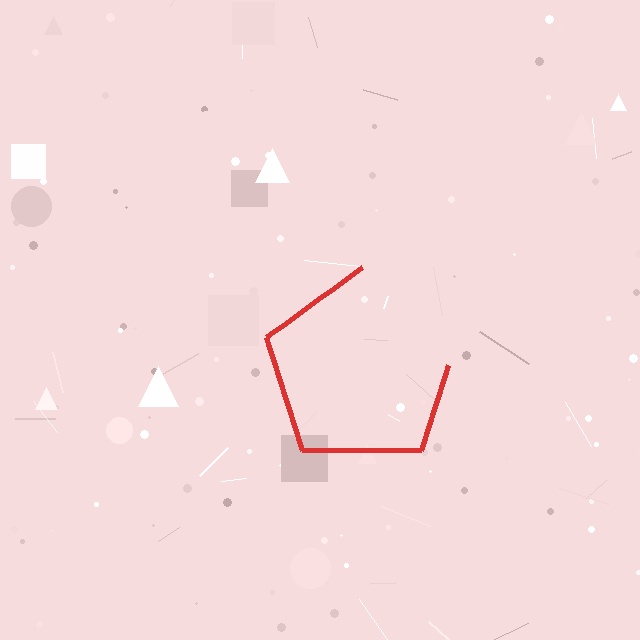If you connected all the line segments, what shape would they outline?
They would outline a pentagon.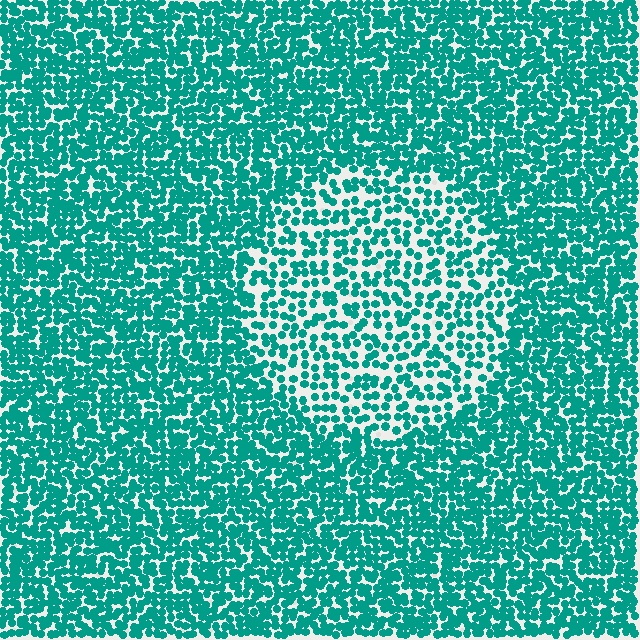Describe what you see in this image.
The image contains small teal elements arranged at two different densities. A circle-shaped region is visible where the elements are less densely packed than the surrounding area.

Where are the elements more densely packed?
The elements are more densely packed outside the circle boundary.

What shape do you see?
I see a circle.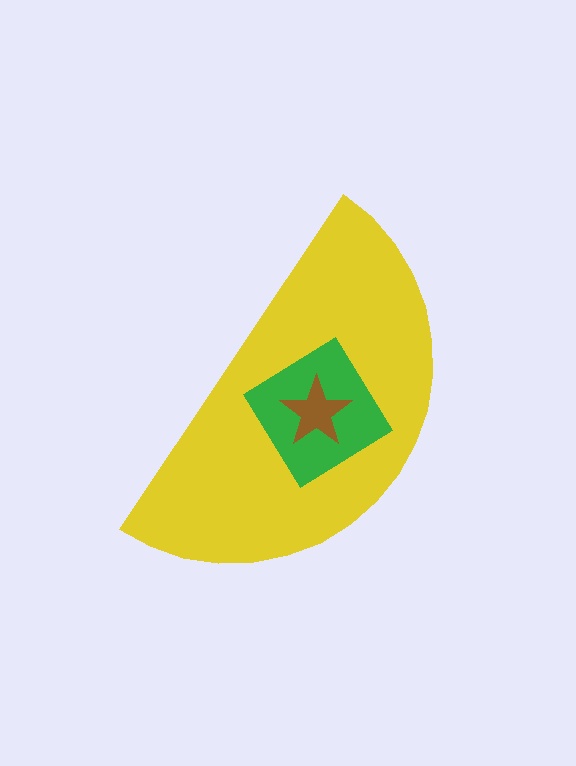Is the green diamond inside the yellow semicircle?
Yes.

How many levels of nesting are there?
3.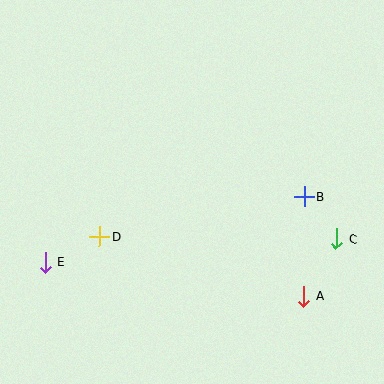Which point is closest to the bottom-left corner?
Point E is closest to the bottom-left corner.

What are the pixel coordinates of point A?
Point A is at (304, 296).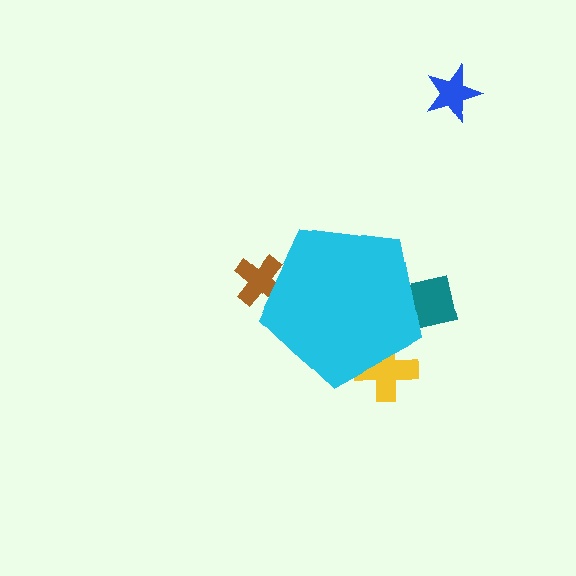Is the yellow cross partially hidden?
Yes, the yellow cross is partially hidden behind the cyan pentagon.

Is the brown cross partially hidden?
Yes, the brown cross is partially hidden behind the cyan pentagon.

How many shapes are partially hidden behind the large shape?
3 shapes are partially hidden.